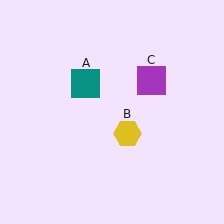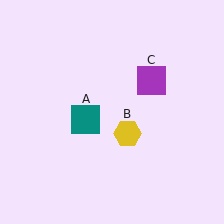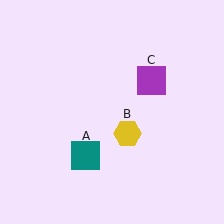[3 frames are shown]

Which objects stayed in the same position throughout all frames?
Yellow hexagon (object B) and purple square (object C) remained stationary.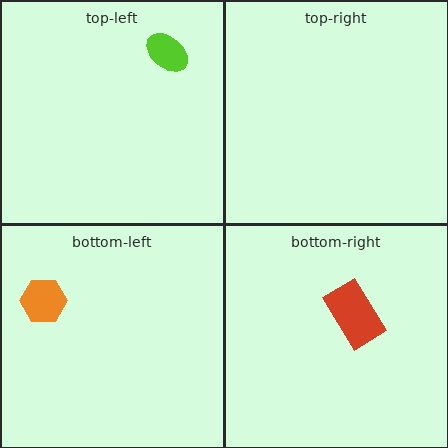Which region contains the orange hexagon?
The bottom-left region.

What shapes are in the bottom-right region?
The red rectangle.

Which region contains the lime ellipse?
The top-left region.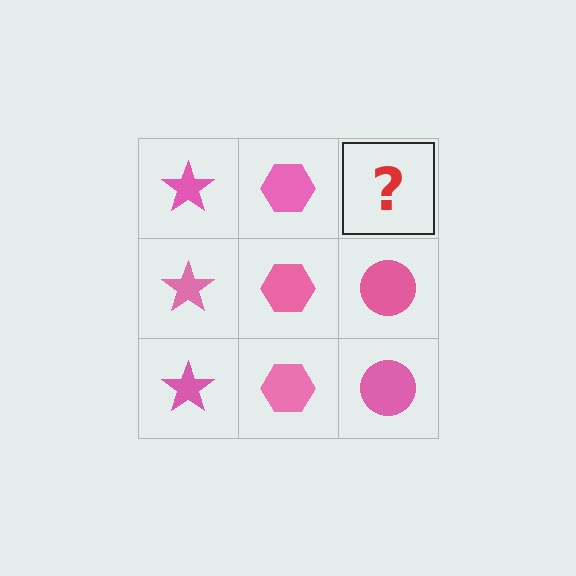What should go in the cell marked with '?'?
The missing cell should contain a pink circle.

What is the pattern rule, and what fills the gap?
The rule is that each column has a consistent shape. The gap should be filled with a pink circle.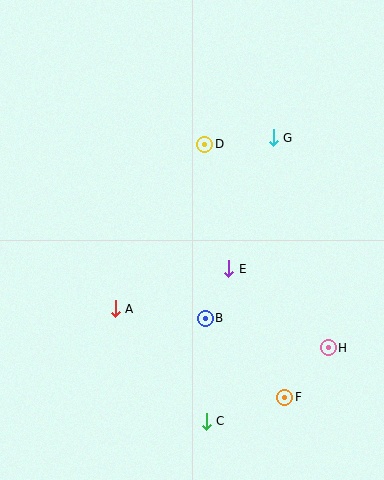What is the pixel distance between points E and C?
The distance between E and C is 154 pixels.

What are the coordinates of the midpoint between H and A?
The midpoint between H and A is at (222, 328).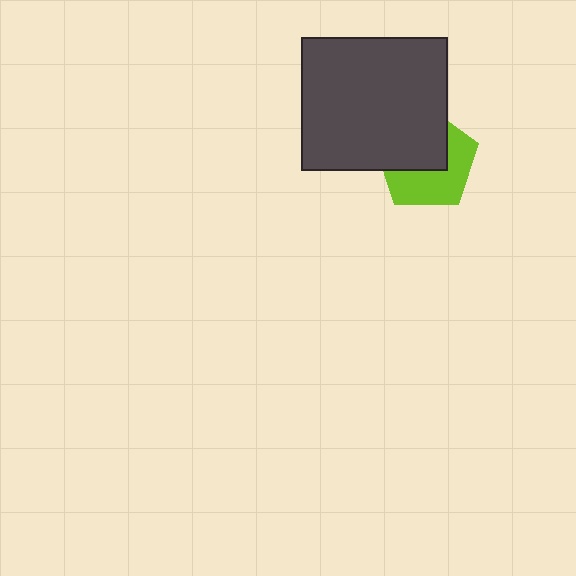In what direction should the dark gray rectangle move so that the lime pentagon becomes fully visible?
The dark gray rectangle should move toward the upper-left. That is the shortest direction to clear the overlap and leave the lime pentagon fully visible.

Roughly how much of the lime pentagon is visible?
About half of it is visible (roughly 51%).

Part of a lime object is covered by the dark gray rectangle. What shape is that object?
It is a pentagon.